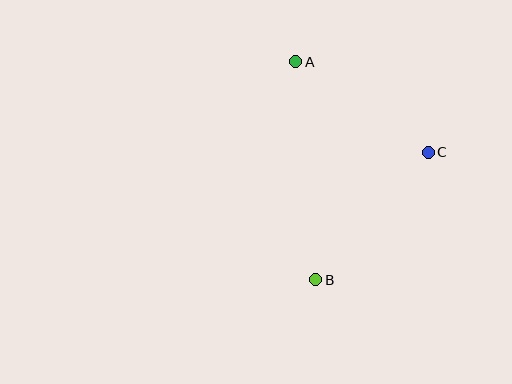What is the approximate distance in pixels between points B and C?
The distance between B and C is approximately 170 pixels.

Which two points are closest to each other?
Points A and C are closest to each other.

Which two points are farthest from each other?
Points A and B are farthest from each other.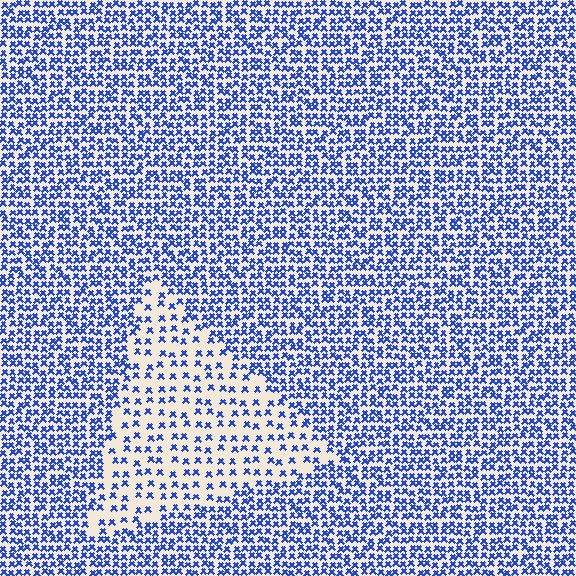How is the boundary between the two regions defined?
The boundary is defined by a change in element density (approximately 2.2x ratio). All elements are the same color, size, and shape.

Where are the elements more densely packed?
The elements are more densely packed outside the triangle boundary.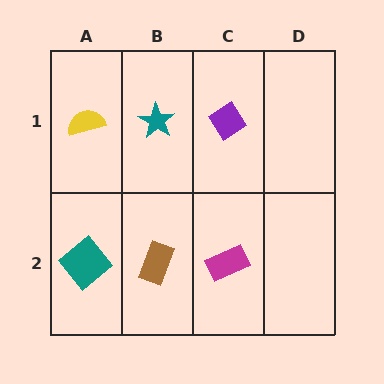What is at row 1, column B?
A teal star.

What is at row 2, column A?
A teal diamond.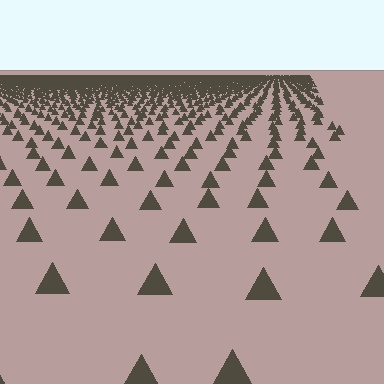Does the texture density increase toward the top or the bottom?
Density increases toward the top.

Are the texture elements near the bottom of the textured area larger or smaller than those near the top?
Larger. Near the bottom, elements are closer to the viewer and appear at a bigger on-screen size.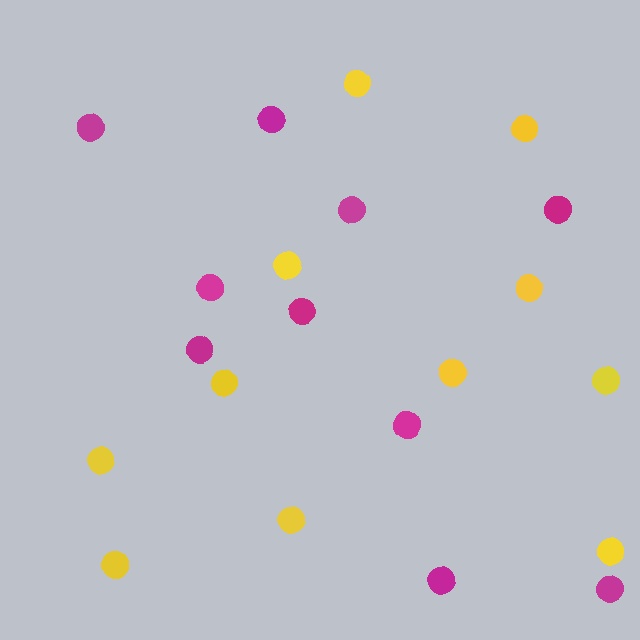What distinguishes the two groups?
There are 2 groups: one group of magenta circles (10) and one group of yellow circles (11).